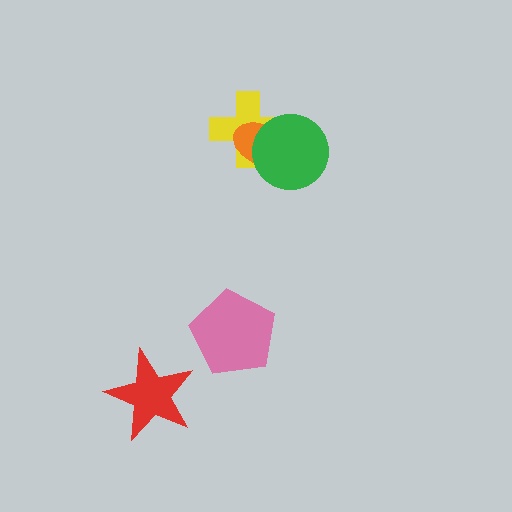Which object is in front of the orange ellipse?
The green circle is in front of the orange ellipse.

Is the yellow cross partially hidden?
Yes, it is partially covered by another shape.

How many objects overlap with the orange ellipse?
2 objects overlap with the orange ellipse.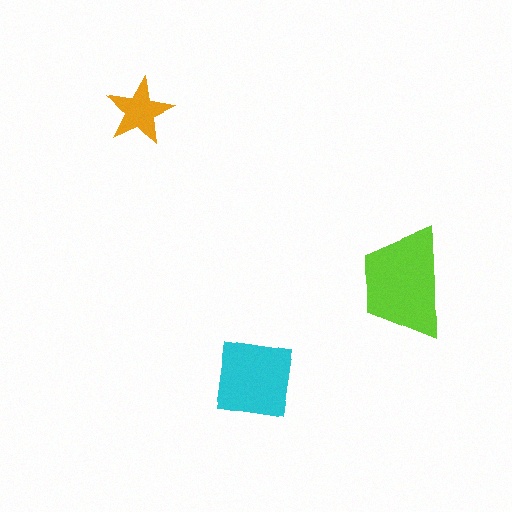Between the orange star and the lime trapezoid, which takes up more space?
The lime trapezoid.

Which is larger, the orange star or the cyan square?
The cyan square.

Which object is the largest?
The lime trapezoid.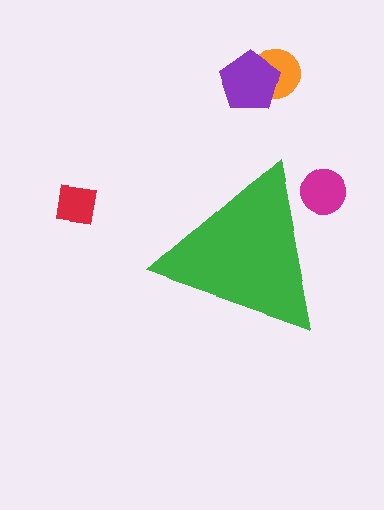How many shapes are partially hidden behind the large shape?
1 shape is partially hidden.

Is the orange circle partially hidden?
No, the orange circle is fully visible.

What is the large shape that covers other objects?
A green triangle.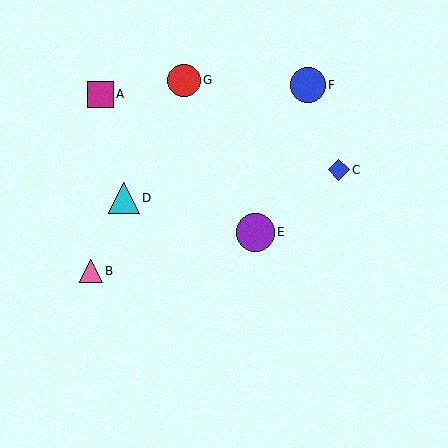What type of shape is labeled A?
Shape A is a magenta square.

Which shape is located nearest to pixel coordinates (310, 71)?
The blue circle (labeled F) at (308, 85) is nearest to that location.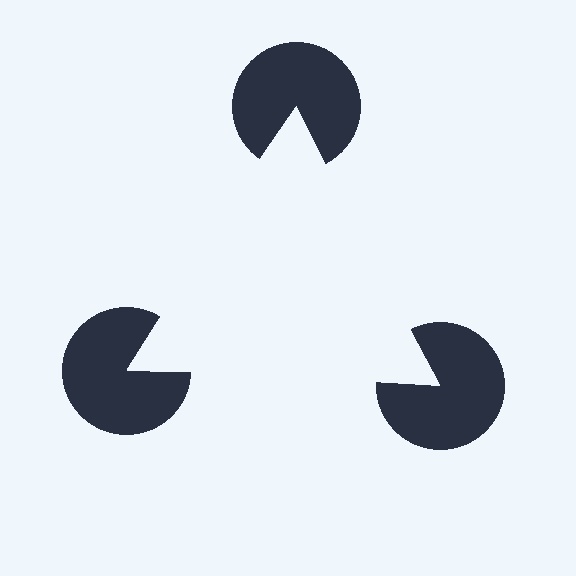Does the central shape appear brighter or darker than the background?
It typically appears slightly brighter than the background, even though no actual brightness change is drawn.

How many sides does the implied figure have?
3 sides.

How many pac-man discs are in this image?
There are 3 — one at each vertex of the illusory triangle.